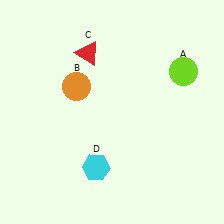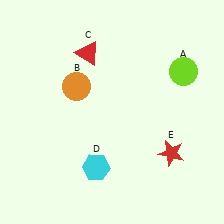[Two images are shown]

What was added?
A red star (E) was added in Image 2.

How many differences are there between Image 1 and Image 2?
There is 1 difference between the two images.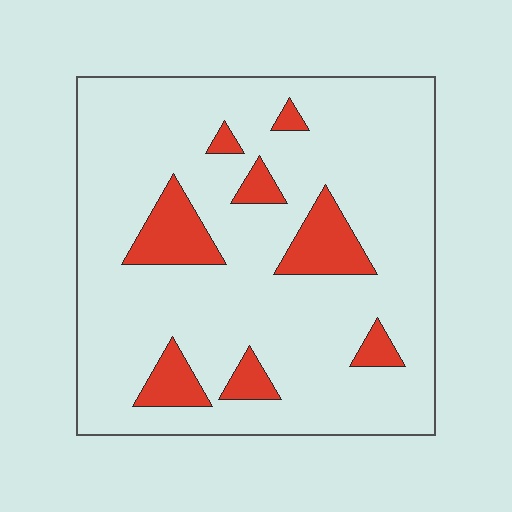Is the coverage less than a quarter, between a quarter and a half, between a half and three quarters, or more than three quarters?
Less than a quarter.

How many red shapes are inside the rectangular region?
8.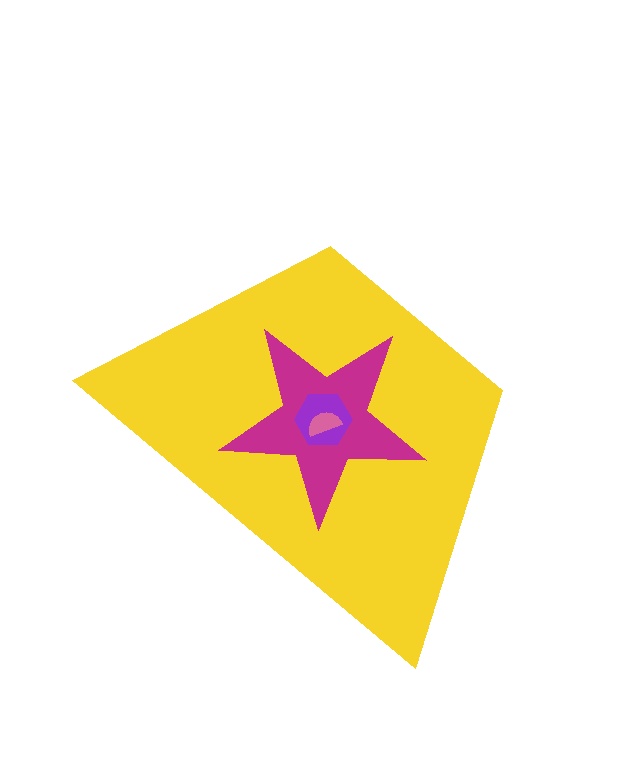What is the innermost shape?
The pink semicircle.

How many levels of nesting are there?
4.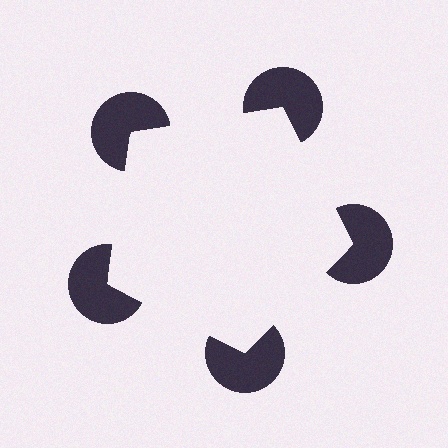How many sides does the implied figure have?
5 sides.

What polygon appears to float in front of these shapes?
An illusory pentagon — its edges are inferred from the aligned wedge cuts in the pac-man discs, not physically drawn.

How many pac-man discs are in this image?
There are 5 — one at each vertex of the illusory pentagon.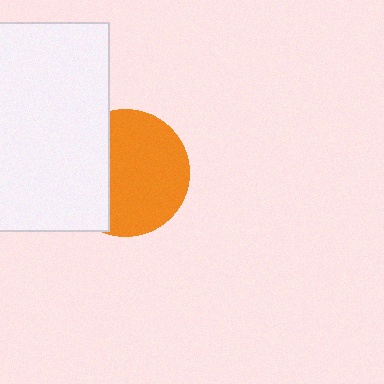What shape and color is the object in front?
The object in front is a white rectangle.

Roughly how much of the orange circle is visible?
Most of it is visible (roughly 66%).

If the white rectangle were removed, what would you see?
You would see the complete orange circle.